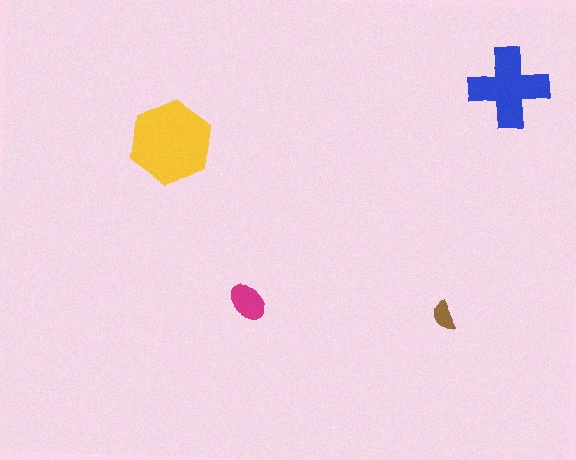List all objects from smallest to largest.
The brown semicircle, the magenta ellipse, the blue cross, the yellow hexagon.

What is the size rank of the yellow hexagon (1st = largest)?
1st.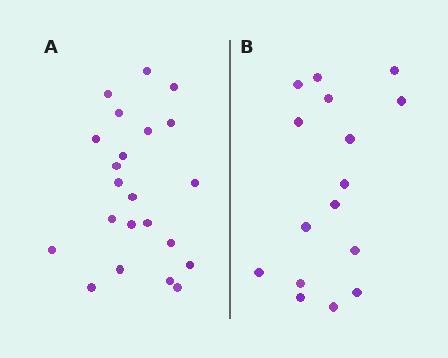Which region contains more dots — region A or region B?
Region A (the left region) has more dots.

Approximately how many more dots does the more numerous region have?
Region A has about 6 more dots than region B.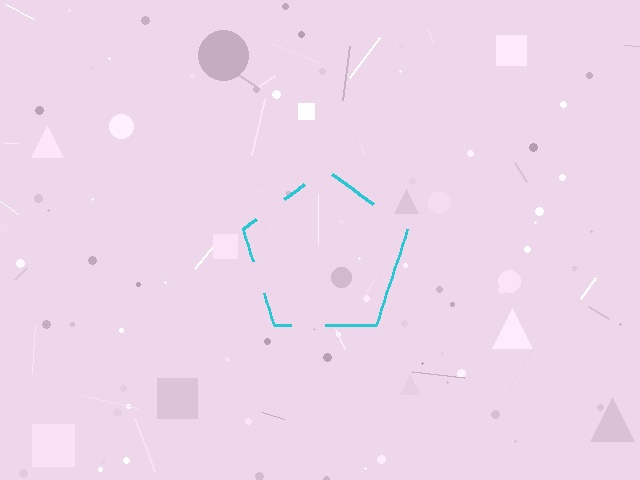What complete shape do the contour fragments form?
The contour fragments form a pentagon.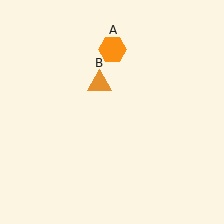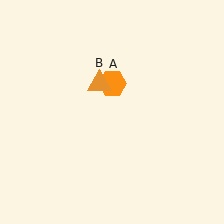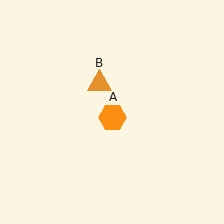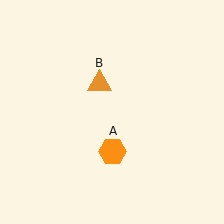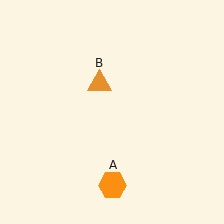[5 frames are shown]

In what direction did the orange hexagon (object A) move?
The orange hexagon (object A) moved down.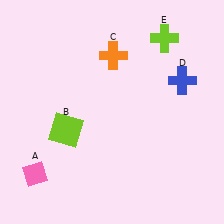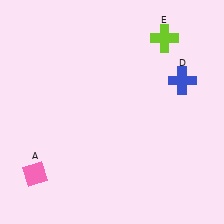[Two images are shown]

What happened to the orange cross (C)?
The orange cross (C) was removed in Image 2. It was in the top-right area of Image 1.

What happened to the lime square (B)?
The lime square (B) was removed in Image 2. It was in the bottom-left area of Image 1.